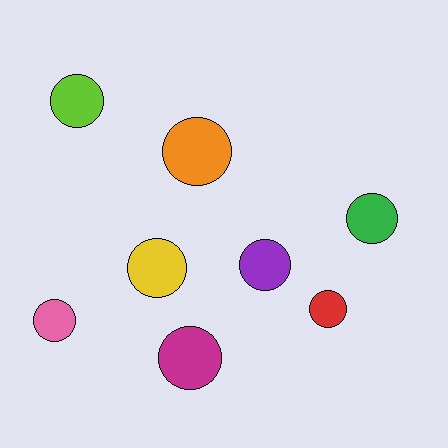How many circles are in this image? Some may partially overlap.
There are 8 circles.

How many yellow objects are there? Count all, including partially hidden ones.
There is 1 yellow object.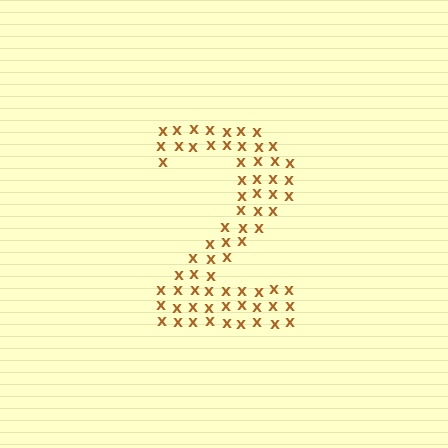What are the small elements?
The small elements are letter X's.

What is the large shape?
The large shape is the digit 2.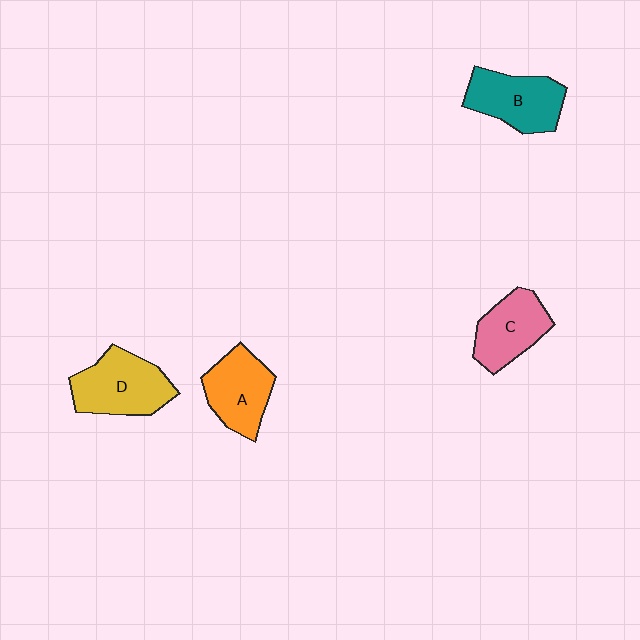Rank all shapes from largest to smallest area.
From largest to smallest: D (yellow), B (teal), A (orange), C (pink).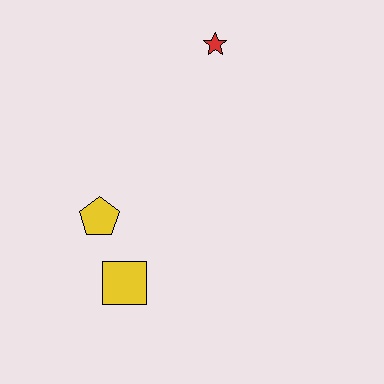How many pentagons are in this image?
There is 1 pentagon.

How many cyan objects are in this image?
There are no cyan objects.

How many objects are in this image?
There are 3 objects.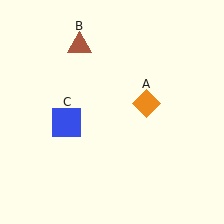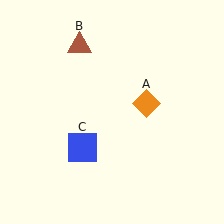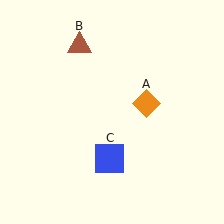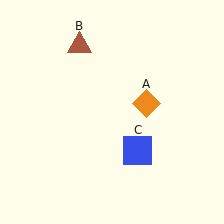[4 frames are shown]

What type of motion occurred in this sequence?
The blue square (object C) rotated counterclockwise around the center of the scene.